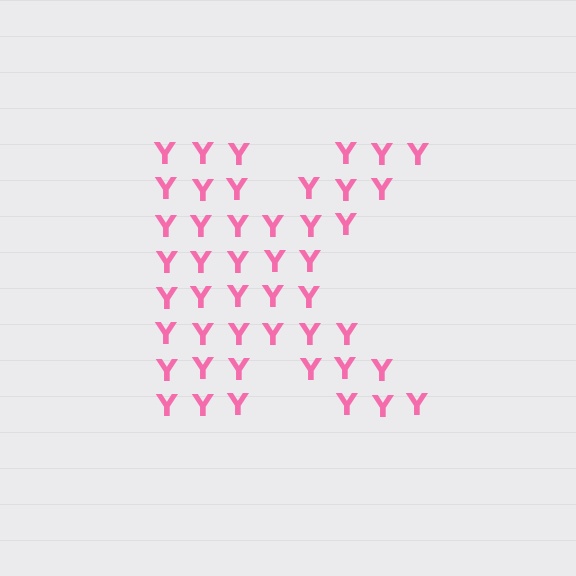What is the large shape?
The large shape is the letter K.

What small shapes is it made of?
It is made of small letter Y's.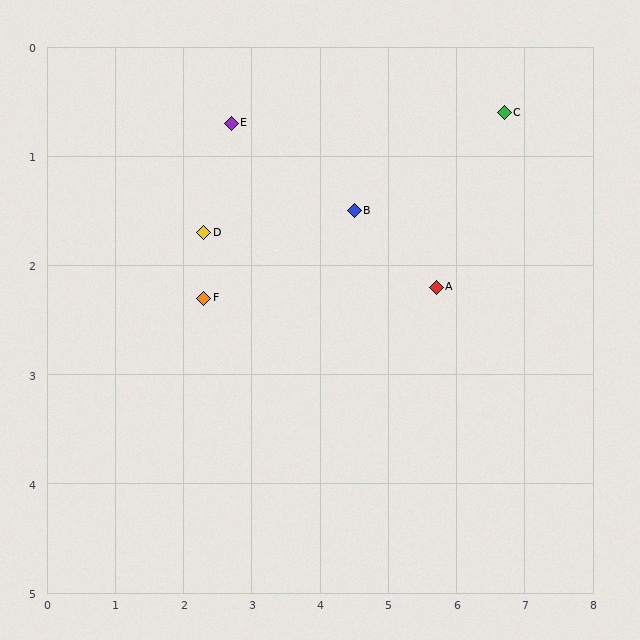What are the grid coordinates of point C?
Point C is at approximately (6.7, 0.6).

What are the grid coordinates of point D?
Point D is at approximately (2.3, 1.7).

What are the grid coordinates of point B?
Point B is at approximately (4.5, 1.5).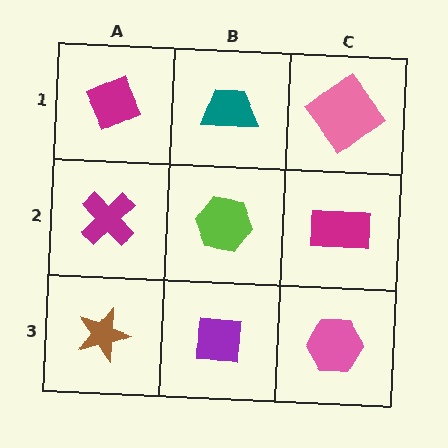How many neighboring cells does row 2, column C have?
3.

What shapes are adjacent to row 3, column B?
A lime hexagon (row 2, column B), a brown star (row 3, column A), a pink hexagon (row 3, column C).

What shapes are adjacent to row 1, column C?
A magenta rectangle (row 2, column C), a teal trapezoid (row 1, column B).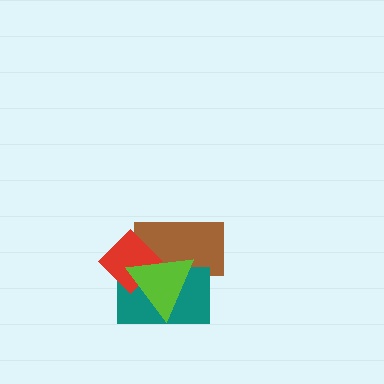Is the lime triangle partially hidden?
No, no other shape covers it.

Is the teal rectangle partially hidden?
Yes, it is partially covered by another shape.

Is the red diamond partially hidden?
Yes, it is partially covered by another shape.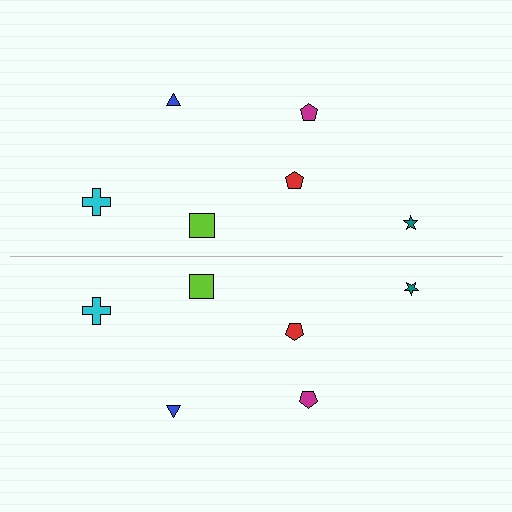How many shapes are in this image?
There are 12 shapes in this image.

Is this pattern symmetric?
Yes, this pattern has bilateral (reflection) symmetry.